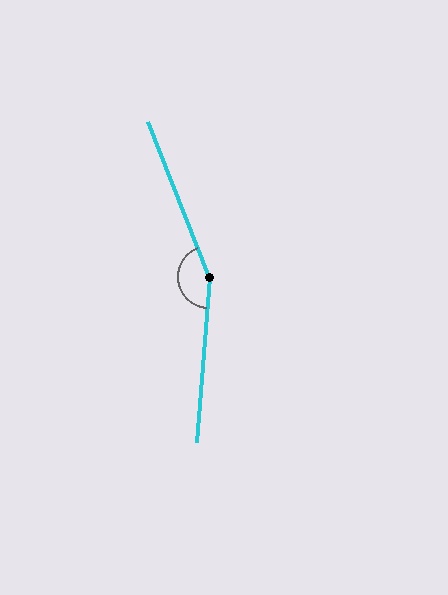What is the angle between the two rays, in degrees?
Approximately 154 degrees.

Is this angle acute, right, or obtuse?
It is obtuse.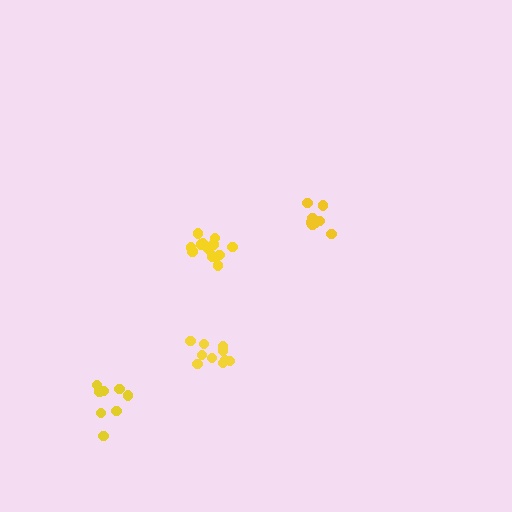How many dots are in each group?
Group 1: 10 dots, Group 2: 8 dots, Group 3: 12 dots, Group 4: 8 dots (38 total).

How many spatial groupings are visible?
There are 4 spatial groupings.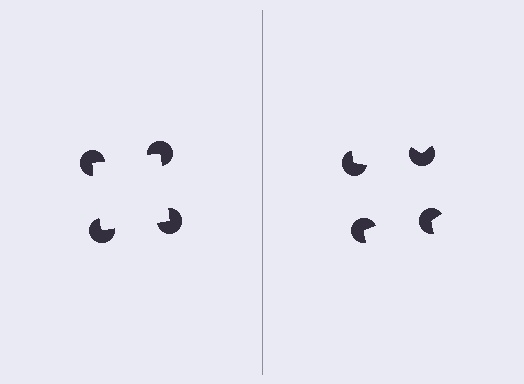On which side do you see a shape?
An illusory square appears on the left side. On the right side the wedge cuts are rotated, so no coherent shape forms.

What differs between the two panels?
The pac-man discs are positioned identically on both sides; only the wedge orientations differ. On the left they align to a square; on the right they are misaligned.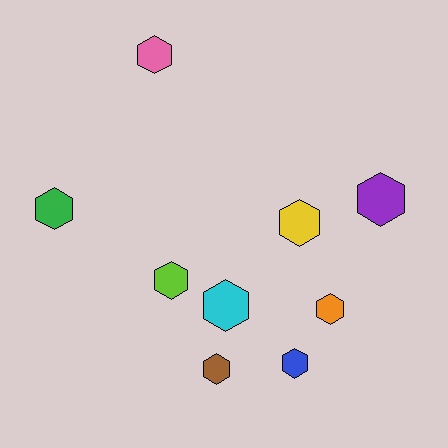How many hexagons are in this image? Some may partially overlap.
There are 9 hexagons.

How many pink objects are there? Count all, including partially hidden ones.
There is 1 pink object.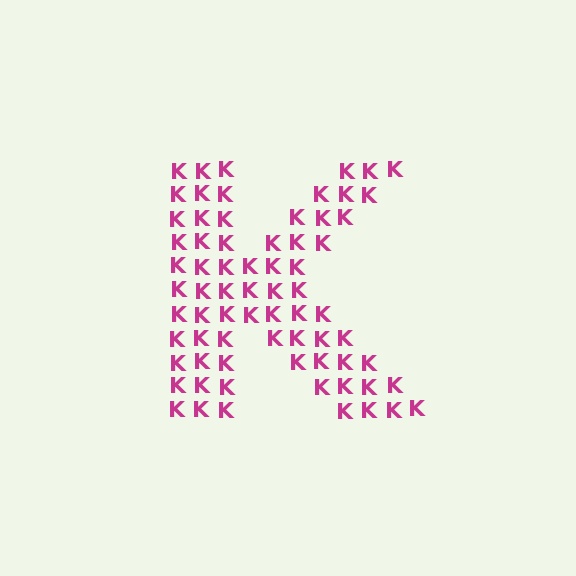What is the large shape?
The large shape is the letter K.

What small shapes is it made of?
It is made of small letter K's.